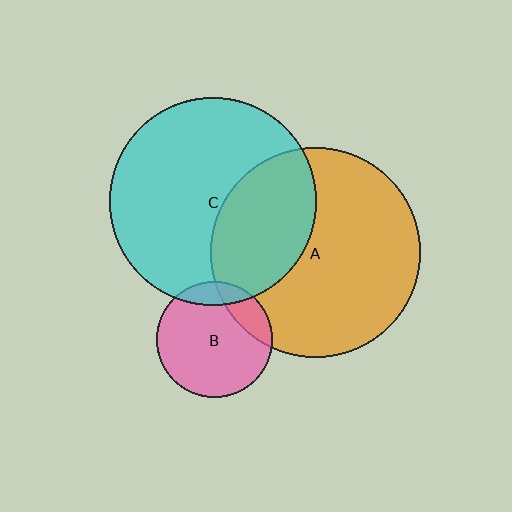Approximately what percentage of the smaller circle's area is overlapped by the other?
Approximately 15%.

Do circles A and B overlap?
Yes.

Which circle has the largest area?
Circle A (orange).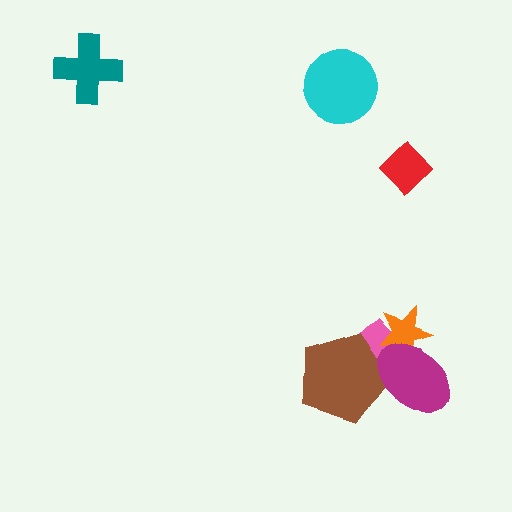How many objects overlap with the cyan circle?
0 objects overlap with the cyan circle.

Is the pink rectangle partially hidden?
Yes, it is partially covered by another shape.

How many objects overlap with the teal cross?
0 objects overlap with the teal cross.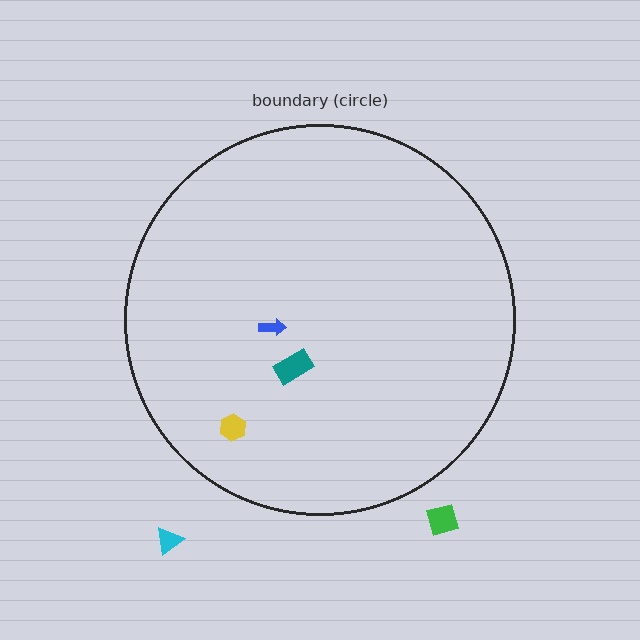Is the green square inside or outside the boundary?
Outside.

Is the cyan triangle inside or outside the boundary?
Outside.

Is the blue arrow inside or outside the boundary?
Inside.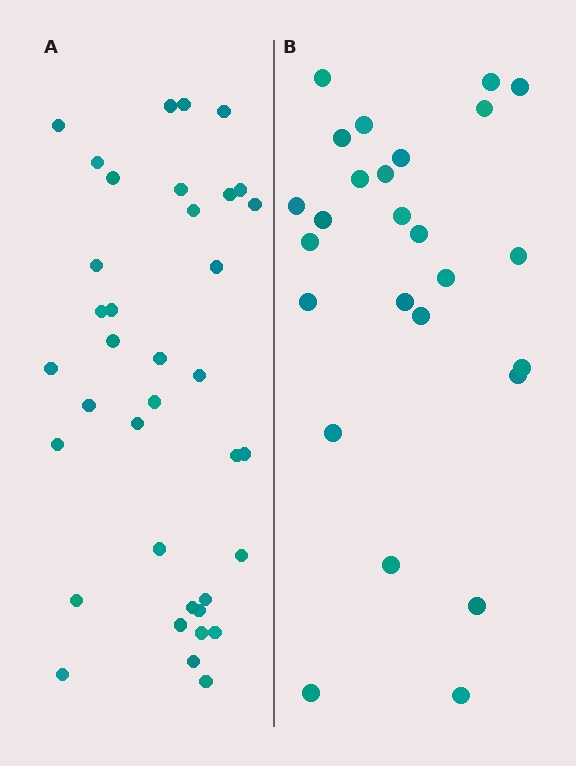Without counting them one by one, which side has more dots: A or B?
Region A (the left region) has more dots.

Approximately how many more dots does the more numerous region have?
Region A has roughly 12 or so more dots than region B.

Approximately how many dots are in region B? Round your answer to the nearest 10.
About 30 dots. (The exact count is 26, which rounds to 30.)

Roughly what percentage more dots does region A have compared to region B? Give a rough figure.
About 40% more.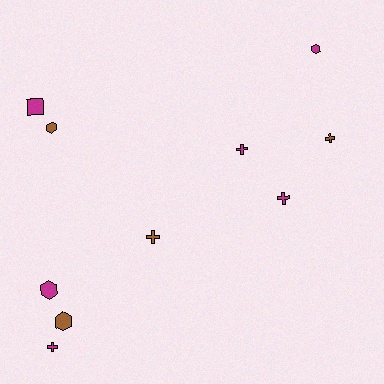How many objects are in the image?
There are 10 objects.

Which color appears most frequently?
Magenta, with 6 objects.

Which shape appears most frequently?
Cross, with 5 objects.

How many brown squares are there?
There are no brown squares.